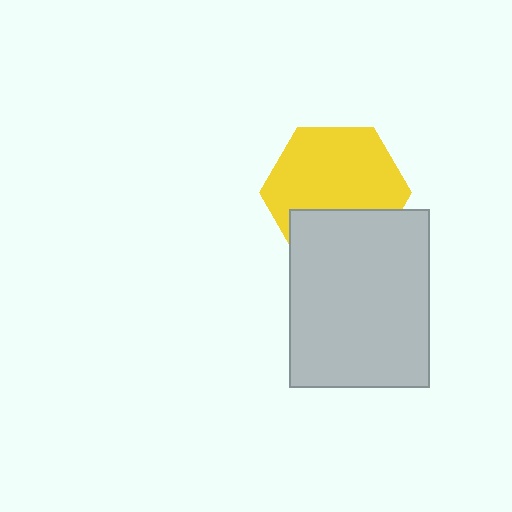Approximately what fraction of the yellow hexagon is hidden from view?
Roughly 32% of the yellow hexagon is hidden behind the light gray rectangle.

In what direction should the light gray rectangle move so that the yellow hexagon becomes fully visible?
The light gray rectangle should move down. That is the shortest direction to clear the overlap and leave the yellow hexagon fully visible.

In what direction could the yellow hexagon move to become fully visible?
The yellow hexagon could move up. That would shift it out from behind the light gray rectangle entirely.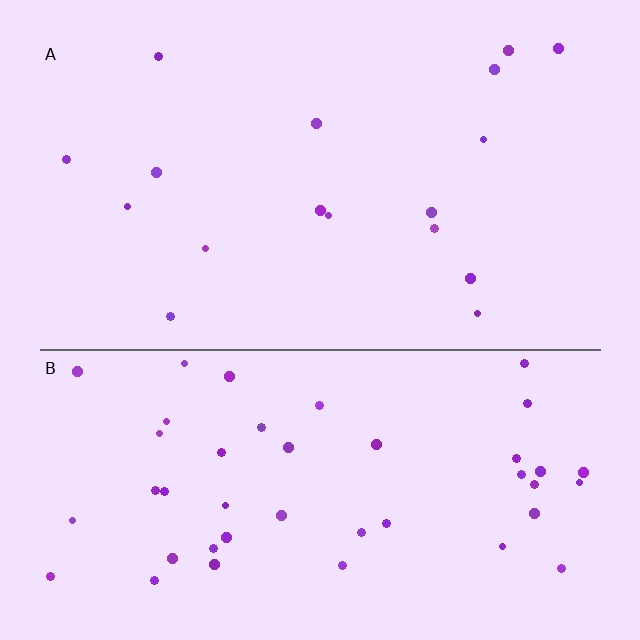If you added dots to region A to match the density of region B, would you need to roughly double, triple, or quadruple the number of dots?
Approximately triple.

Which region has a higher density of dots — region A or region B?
B (the bottom).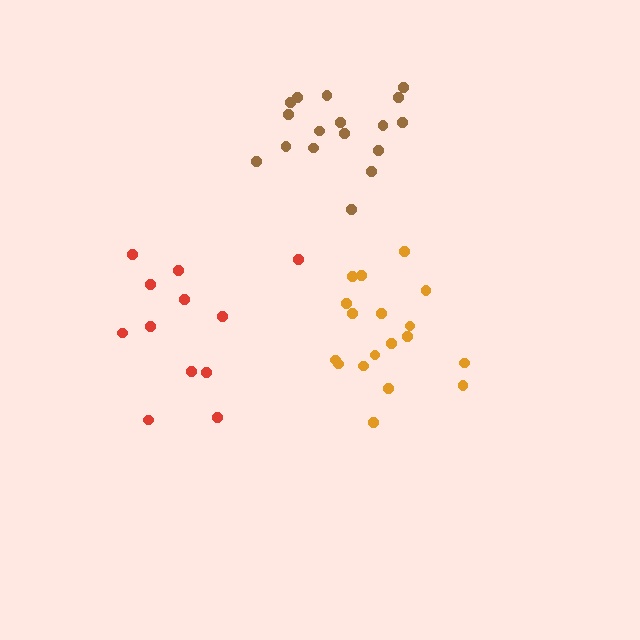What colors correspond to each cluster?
The clusters are colored: red, brown, orange.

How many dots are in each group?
Group 1: 12 dots, Group 2: 17 dots, Group 3: 18 dots (47 total).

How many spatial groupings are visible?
There are 3 spatial groupings.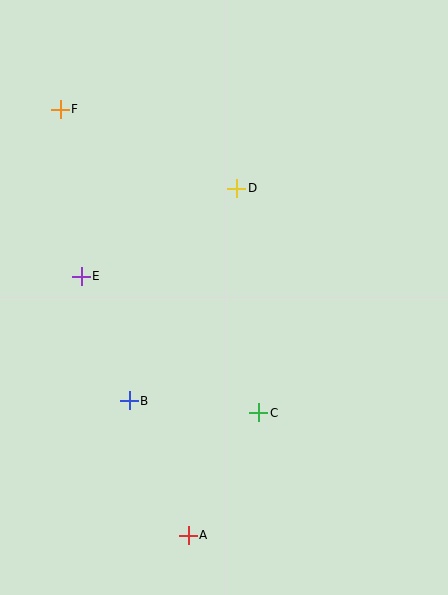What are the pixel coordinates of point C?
Point C is at (259, 413).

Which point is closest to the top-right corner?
Point D is closest to the top-right corner.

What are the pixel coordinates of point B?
Point B is at (129, 401).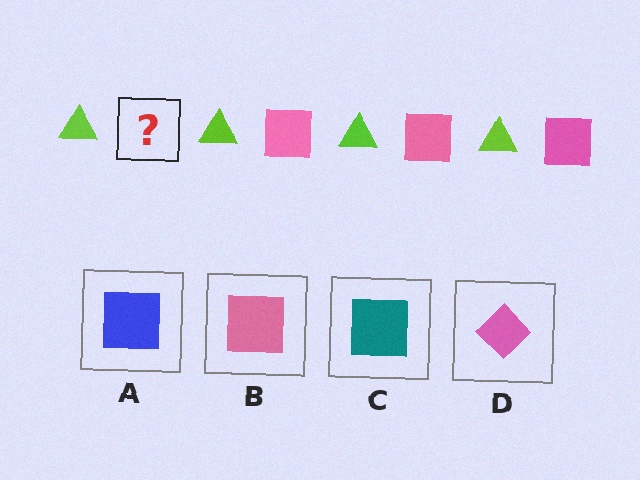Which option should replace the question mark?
Option B.